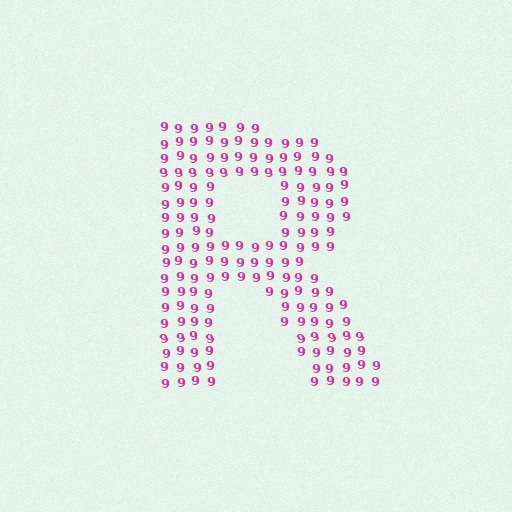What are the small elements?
The small elements are digit 9's.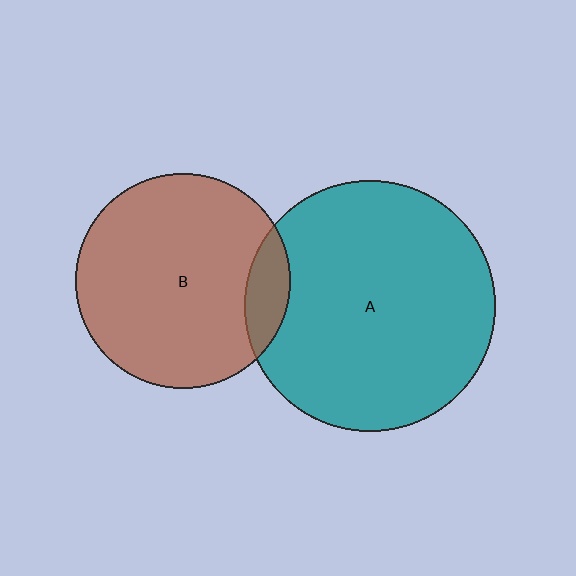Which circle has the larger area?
Circle A (teal).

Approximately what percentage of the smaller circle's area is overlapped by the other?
Approximately 10%.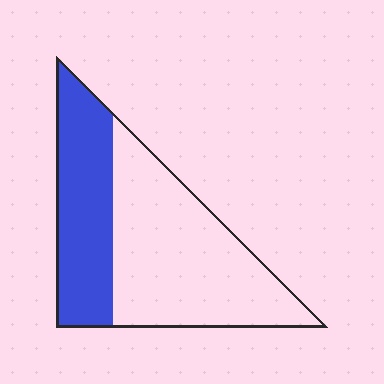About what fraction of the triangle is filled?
About three eighths (3/8).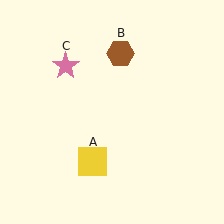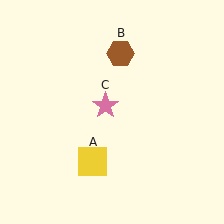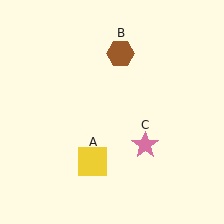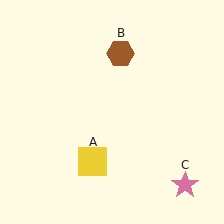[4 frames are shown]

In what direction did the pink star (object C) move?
The pink star (object C) moved down and to the right.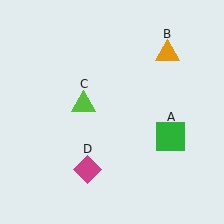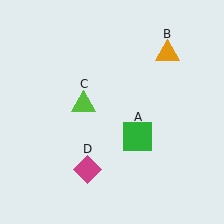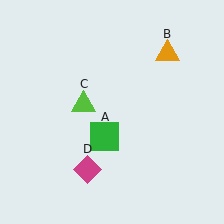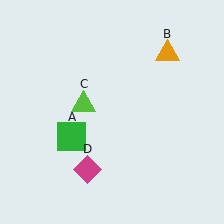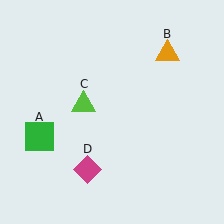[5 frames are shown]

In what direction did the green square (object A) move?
The green square (object A) moved left.